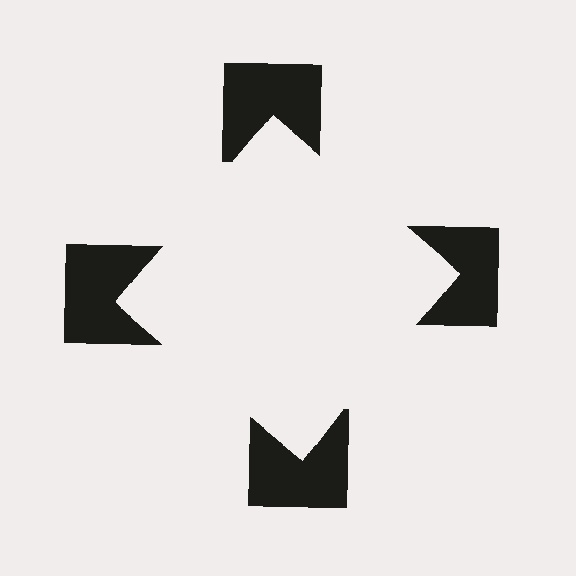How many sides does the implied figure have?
4 sides.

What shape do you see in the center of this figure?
An illusory square — its edges are inferred from the aligned wedge cuts in the notched squares, not physically drawn.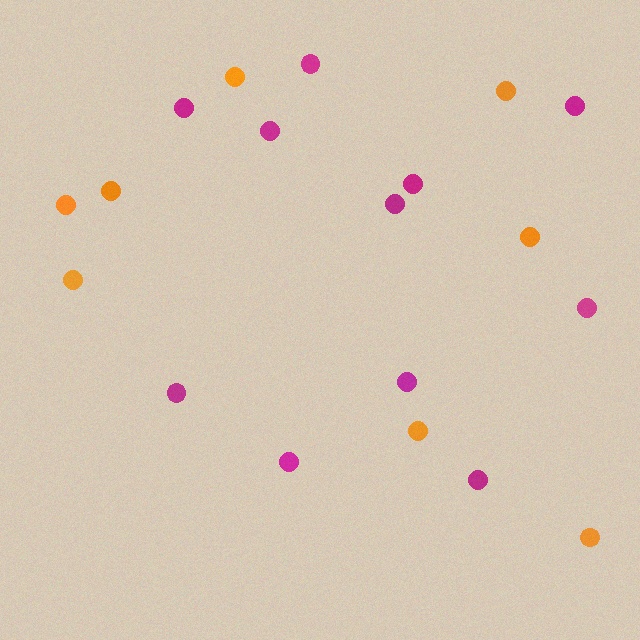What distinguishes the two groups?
There are 2 groups: one group of magenta circles (11) and one group of orange circles (8).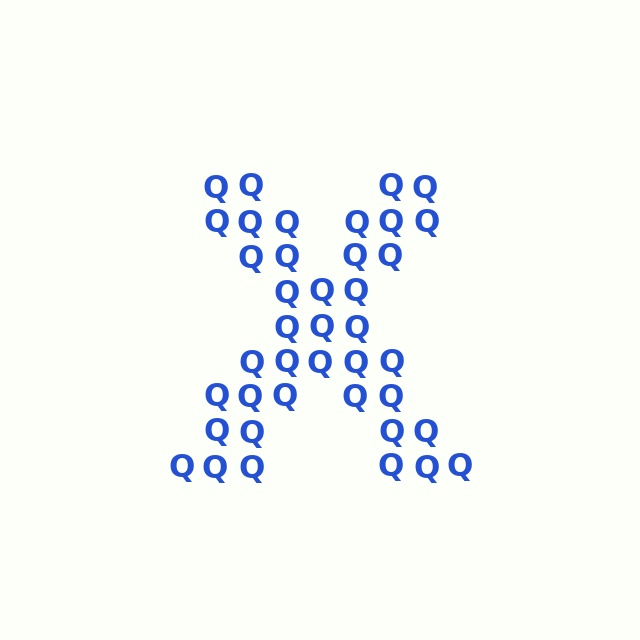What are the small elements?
The small elements are letter Q's.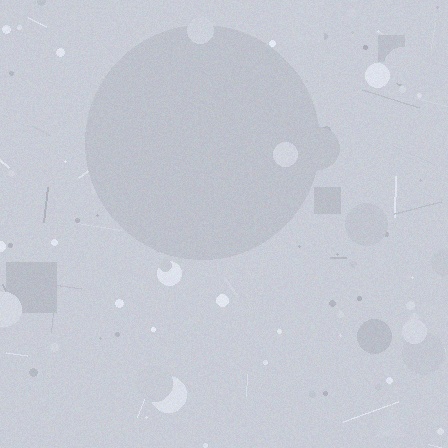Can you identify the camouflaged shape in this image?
The camouflaged shape is a circle.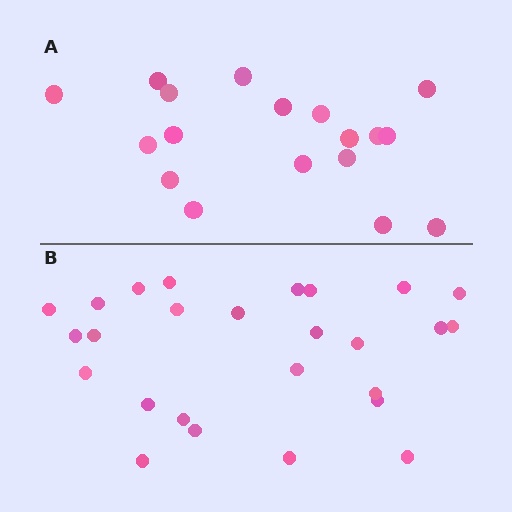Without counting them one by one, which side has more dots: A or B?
Region B (the bottom region) has more dots.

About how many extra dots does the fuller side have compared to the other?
Region B has roughly 8 or so more dots than region A.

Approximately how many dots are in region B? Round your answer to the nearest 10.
About 30 dots. (The exact count is 26, which rounds to 30.)